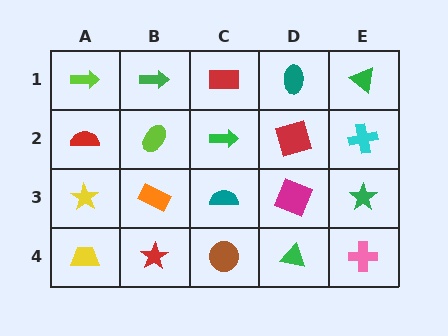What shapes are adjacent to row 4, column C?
A teal semicircle (row 3, column C), a red star (row 4, column B), a green triangle (row 4, column D).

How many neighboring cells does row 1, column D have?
3.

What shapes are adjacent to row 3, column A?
A red semicircle (row 2, column A), a yellow trapezoid (row 4, column A), an orange rectangle (row 3, column B).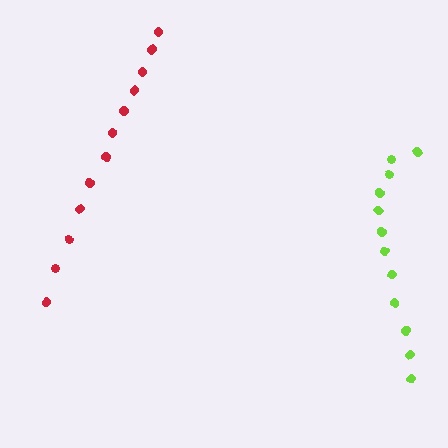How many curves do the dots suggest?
There are 2 distinct paths.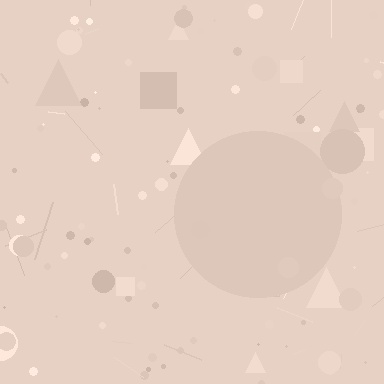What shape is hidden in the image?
A circle is hidden in the image.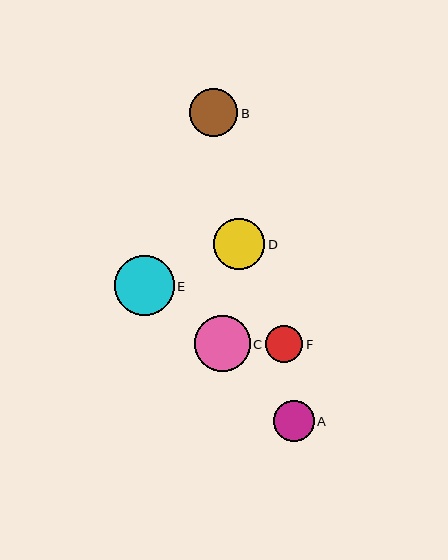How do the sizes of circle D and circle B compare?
Circle D and circle B are approximately the same size.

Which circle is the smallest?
Circle F is the smallest with a size of approximately 37 pixels.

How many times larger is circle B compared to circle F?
Circle B is approximately 1.3 times the size of circle F.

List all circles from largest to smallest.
From largest to smallest: E, C, D, B, A, F.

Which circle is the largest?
Circle E is the largest with a size of approximately 59 pixels.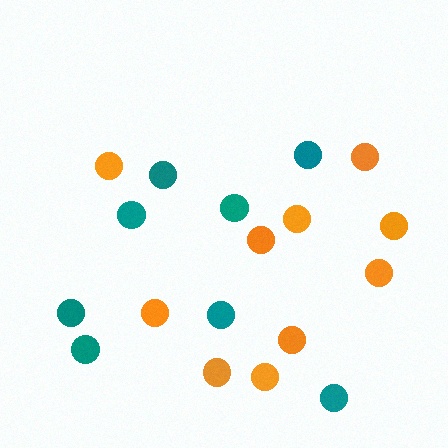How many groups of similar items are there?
There are 2 groups: one group of orange circles (10) and one group of teal circles (8).